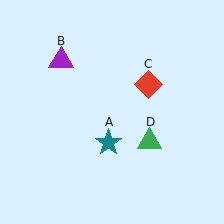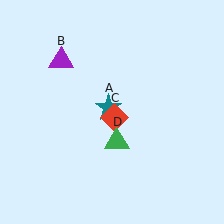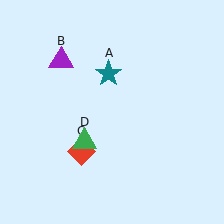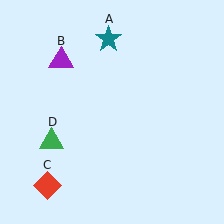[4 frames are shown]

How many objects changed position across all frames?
3 objects changed position: teal star (object A), red diamond (object C), green triangle (object D).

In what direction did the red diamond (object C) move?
The red diamond (object C) moved down and to the left.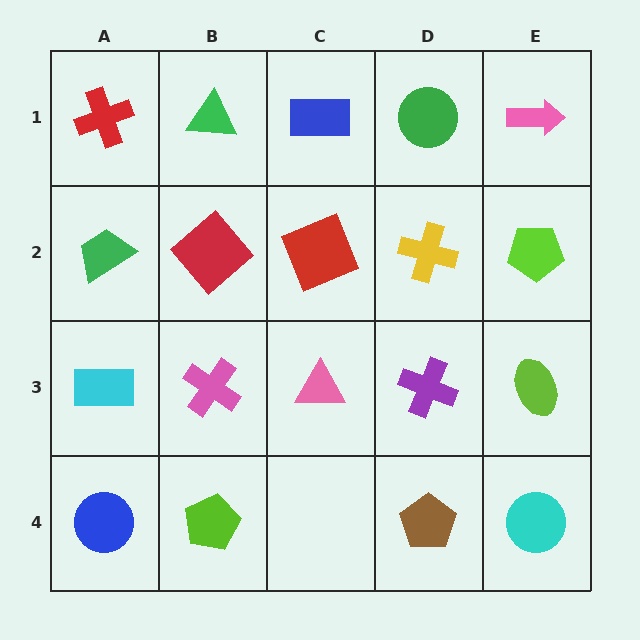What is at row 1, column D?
A green circle.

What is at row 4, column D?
A brown pentagon.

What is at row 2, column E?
A lime pentagon.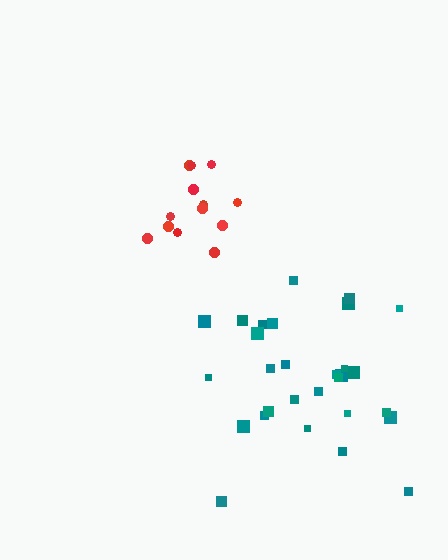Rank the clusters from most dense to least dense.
teal, red.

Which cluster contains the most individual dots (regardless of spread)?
Teal (30).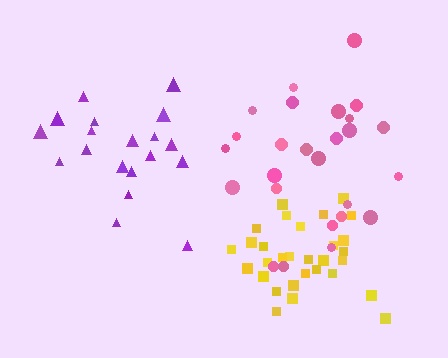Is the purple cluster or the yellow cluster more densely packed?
Yellow.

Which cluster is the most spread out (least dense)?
Pink.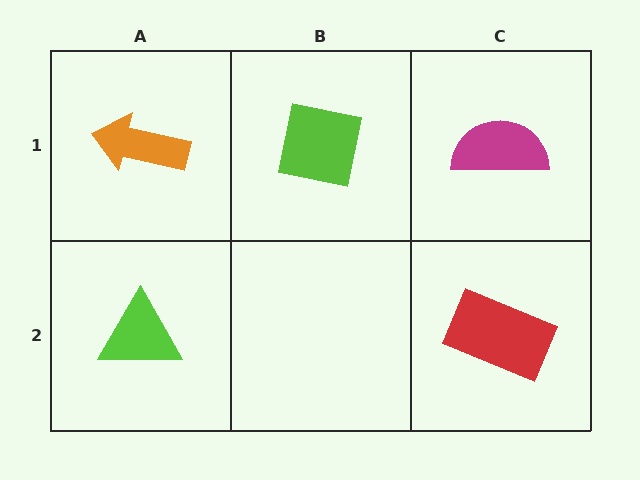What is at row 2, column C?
A red rectangle.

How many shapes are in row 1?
3 shapes.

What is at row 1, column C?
A magenta semicircle.